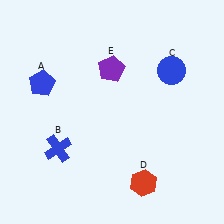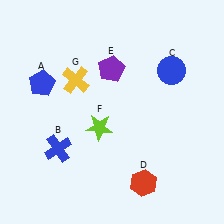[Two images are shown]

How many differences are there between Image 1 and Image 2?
There are 2 differences between the two images.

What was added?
A lime star (F), a yellow cross (G) were added in Image 2.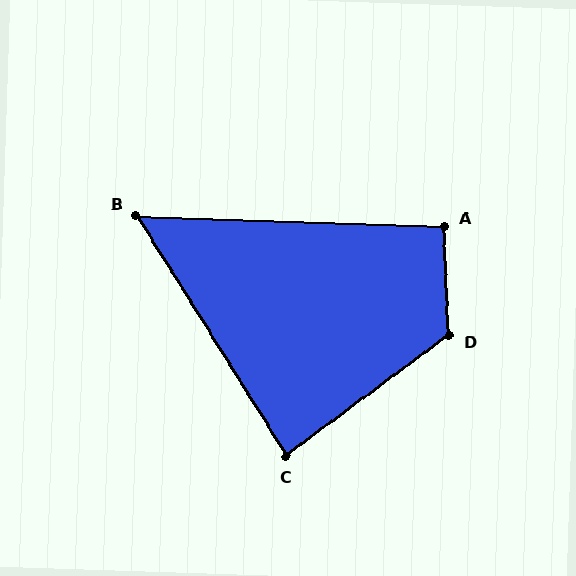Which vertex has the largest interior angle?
D, at approximately 124 degrees.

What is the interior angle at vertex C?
Approximately 86 degrees (approximately right).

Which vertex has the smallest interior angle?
B, at approximately 56 degrees.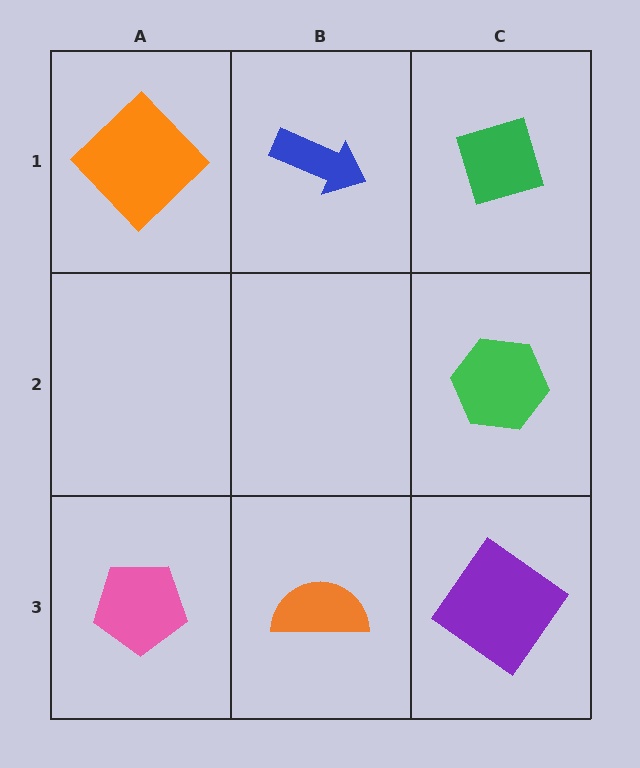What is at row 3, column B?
An orange semicircle.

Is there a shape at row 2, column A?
No, that cell is empty.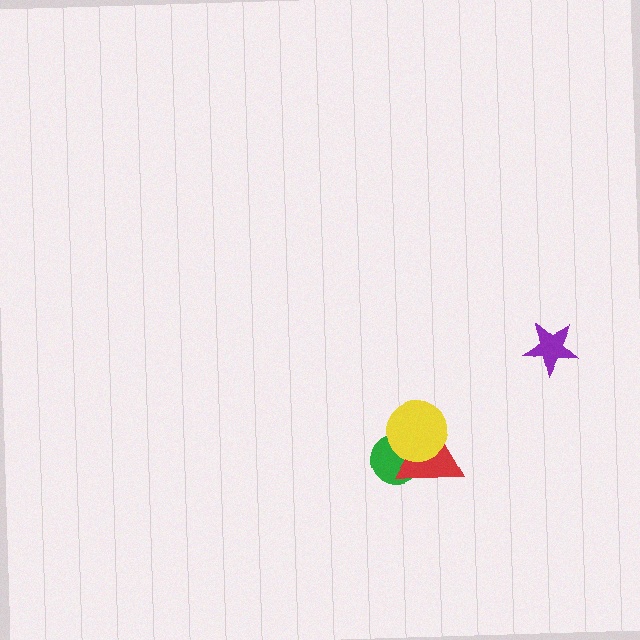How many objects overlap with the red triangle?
2 objects overlap with the red triangle.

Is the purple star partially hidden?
No, no other shape covers it.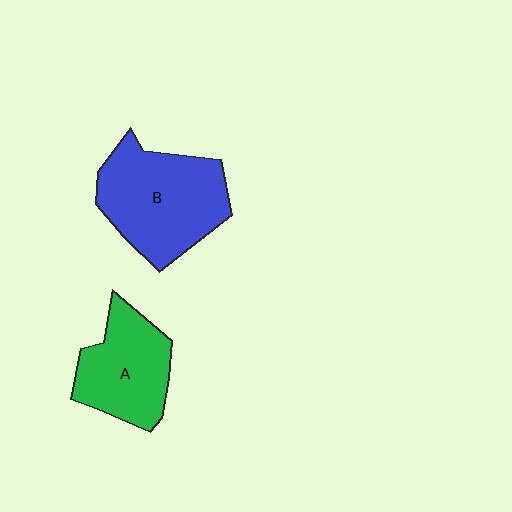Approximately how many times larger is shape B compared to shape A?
Approximately 1.4 times.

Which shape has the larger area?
Shape B (blue).